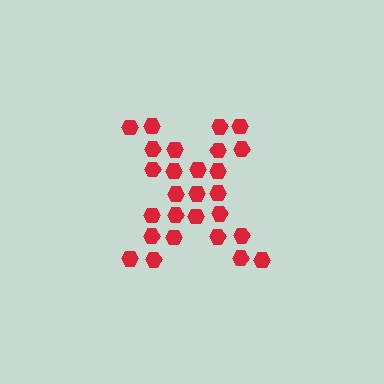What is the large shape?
The large shape is the letter X.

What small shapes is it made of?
It is made of small hexagons.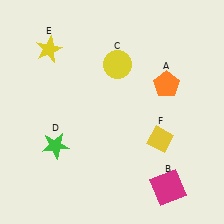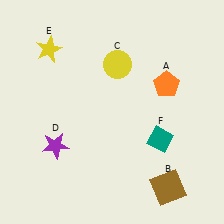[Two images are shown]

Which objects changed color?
B changed from magenta to brown. D changed from green to purple. F changed from yellow to teal.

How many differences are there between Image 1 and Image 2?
There are 3 differences between the two images.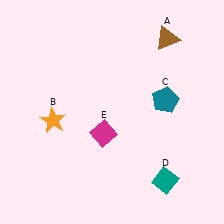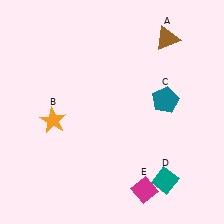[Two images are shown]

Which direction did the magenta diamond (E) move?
The magenta diamond (E) moved down.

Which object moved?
The magenta diamond (E) moved down.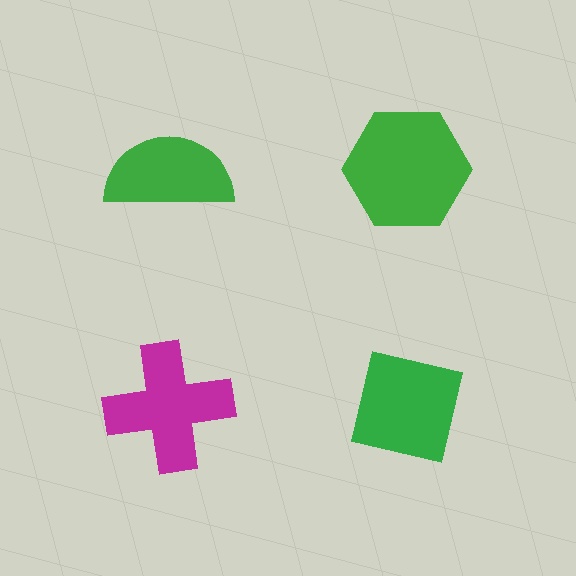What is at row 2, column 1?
A magenta cross.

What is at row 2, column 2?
A green square.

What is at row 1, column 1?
A green semicircle.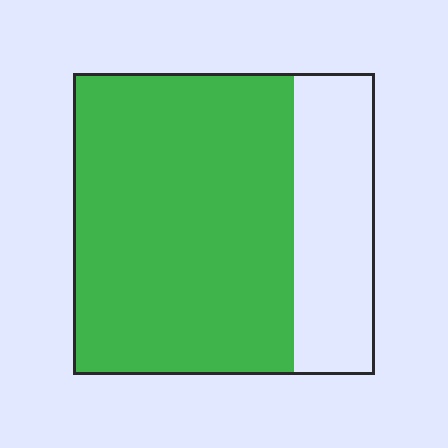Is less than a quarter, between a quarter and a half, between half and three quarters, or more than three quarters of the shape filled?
Between half and three quarters.